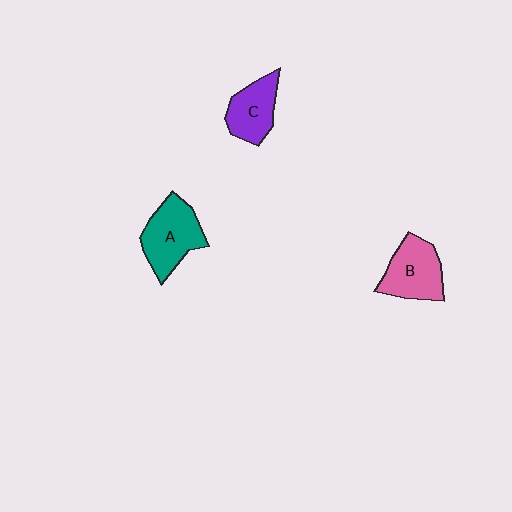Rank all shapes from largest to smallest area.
From largest to smallest: A (teal), B (pink), C (purple).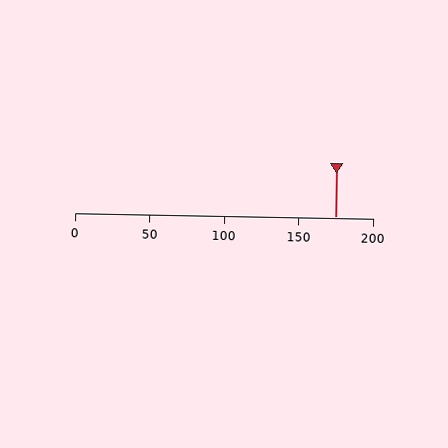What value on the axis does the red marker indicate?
The marker indicates approximately 175.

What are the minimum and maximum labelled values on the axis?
The axis runs from 0 to 200.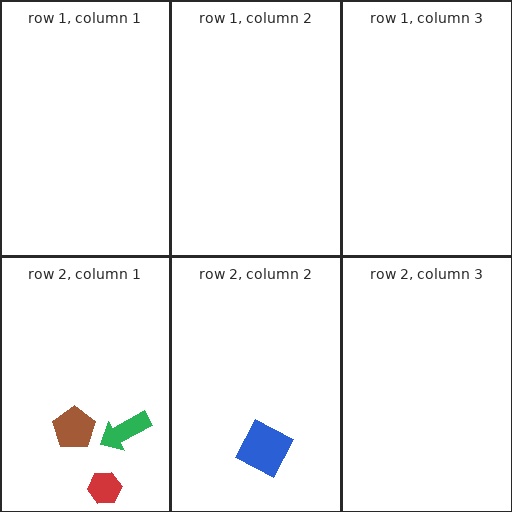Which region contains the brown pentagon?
The row 2, column 1 region.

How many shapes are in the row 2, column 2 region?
1.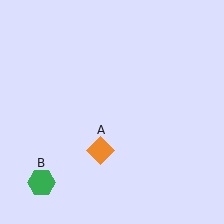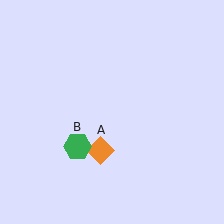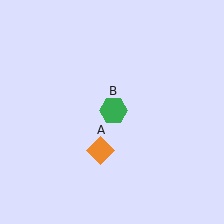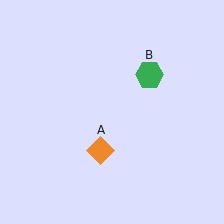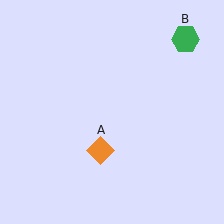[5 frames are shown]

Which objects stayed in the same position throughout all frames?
Orange diamond (object A) remained stationary.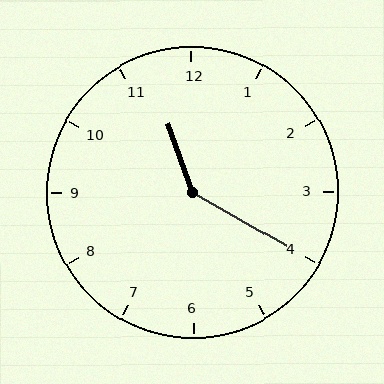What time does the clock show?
11:20.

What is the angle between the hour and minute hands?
Approximately 140 degrees.